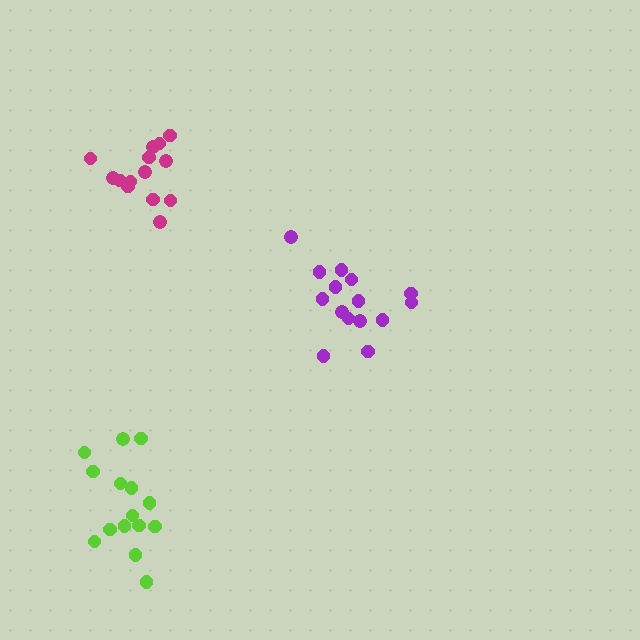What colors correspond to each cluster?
The clusters are colored: purple, magenta, lime.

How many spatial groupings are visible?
There are 3 spatial groupings.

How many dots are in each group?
Group 1: 15 dots, Group 2: 14 dots, Group 3: 15 dots (44 total).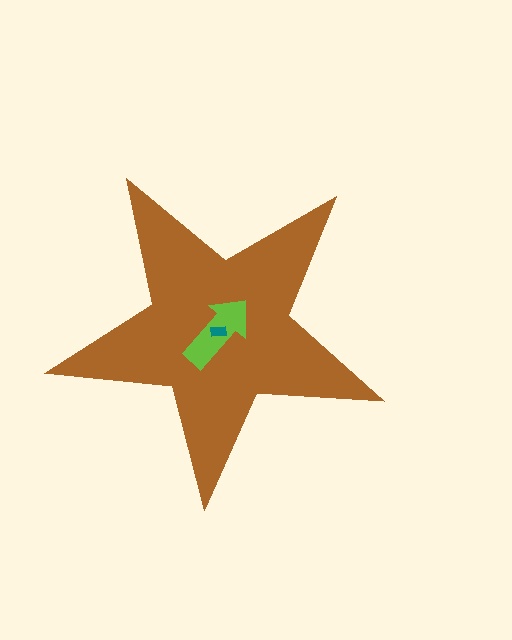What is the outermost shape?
The brown star.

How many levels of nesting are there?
3.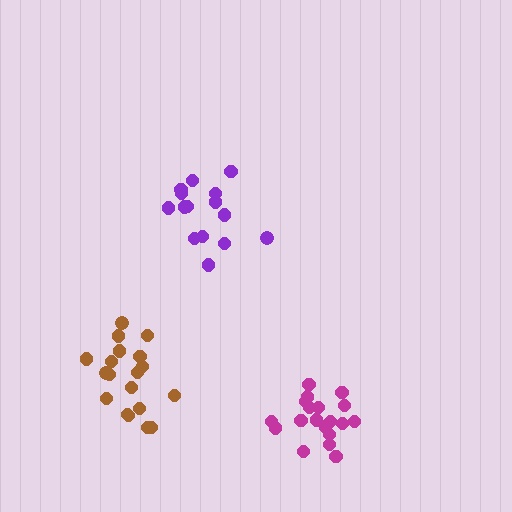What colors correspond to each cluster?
The clusters are colored: brown, purple, magenta.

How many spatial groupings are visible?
There are 3 spatial groupings.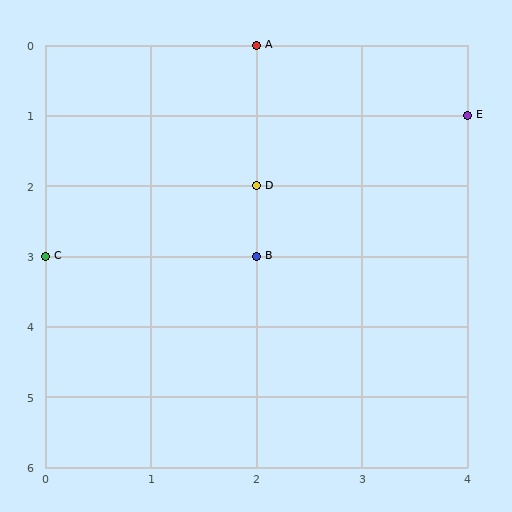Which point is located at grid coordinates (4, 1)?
Point E is at (4, 1).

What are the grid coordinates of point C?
Point C is at grid coordinates (0, 3).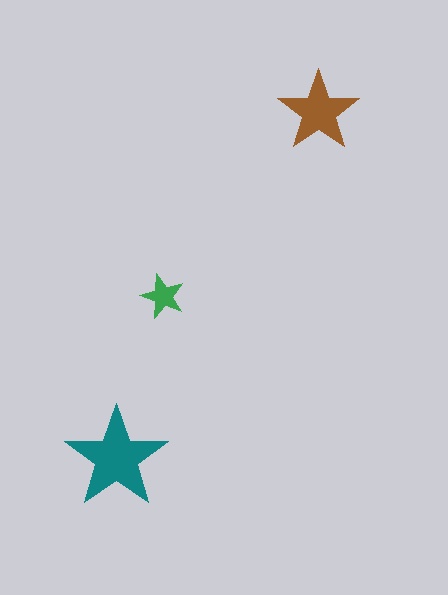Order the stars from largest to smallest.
the teal one, the brown one, the green one.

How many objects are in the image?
There are 3 objects in the image.